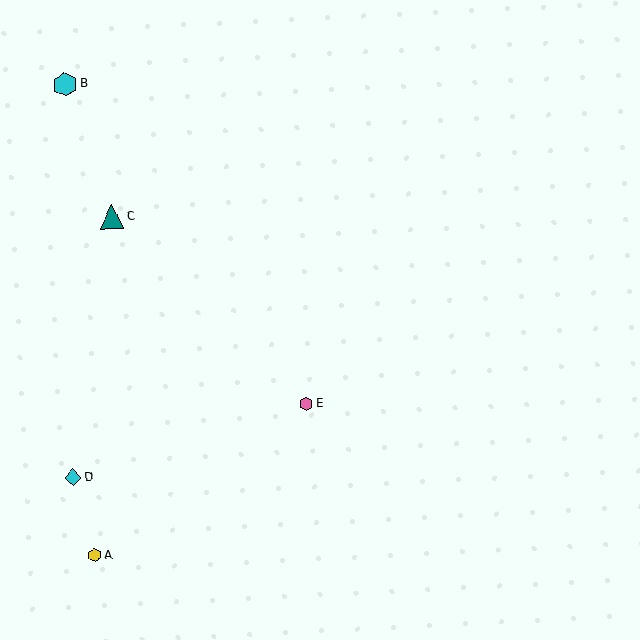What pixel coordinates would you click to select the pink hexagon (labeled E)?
Click at (306, 404) to select the pink hexagon E.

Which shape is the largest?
The teal triangle (labeled C) is the largest.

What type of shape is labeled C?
Shape C is a teal triangle.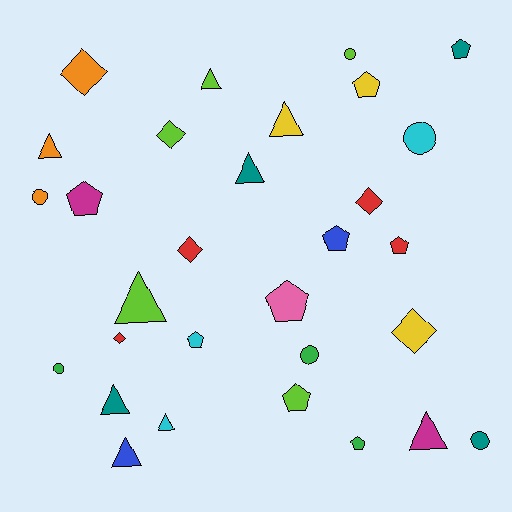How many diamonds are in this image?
There are 6 diamonds.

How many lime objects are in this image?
There are 5 lime objects.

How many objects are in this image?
There are 30 objects.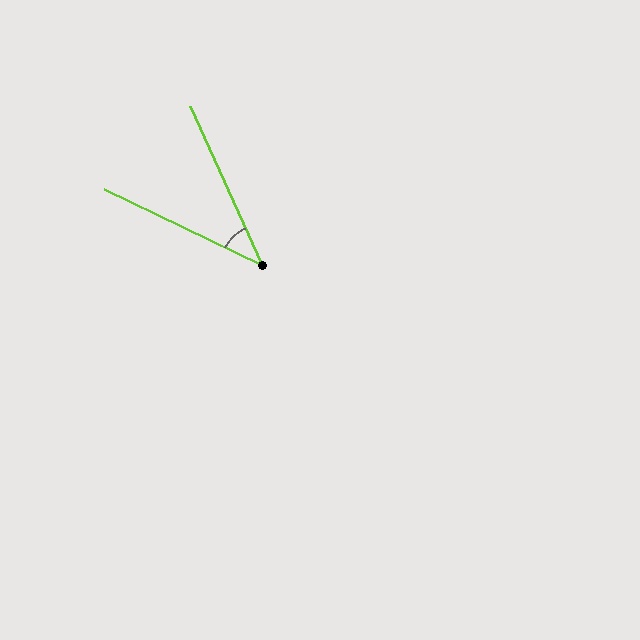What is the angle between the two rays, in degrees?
Approximately 40 degrees.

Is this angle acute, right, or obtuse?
It is acute.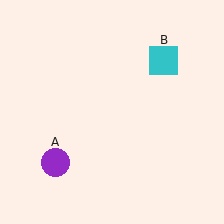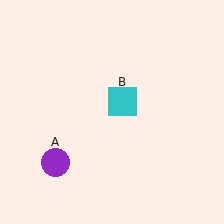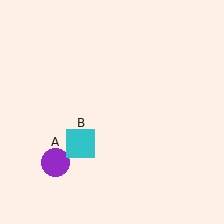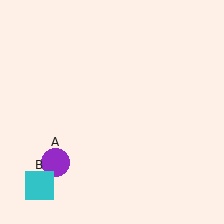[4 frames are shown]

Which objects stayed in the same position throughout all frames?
Purple circle (object A) remained stationary.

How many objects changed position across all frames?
1 object changed position: cyan square (object B).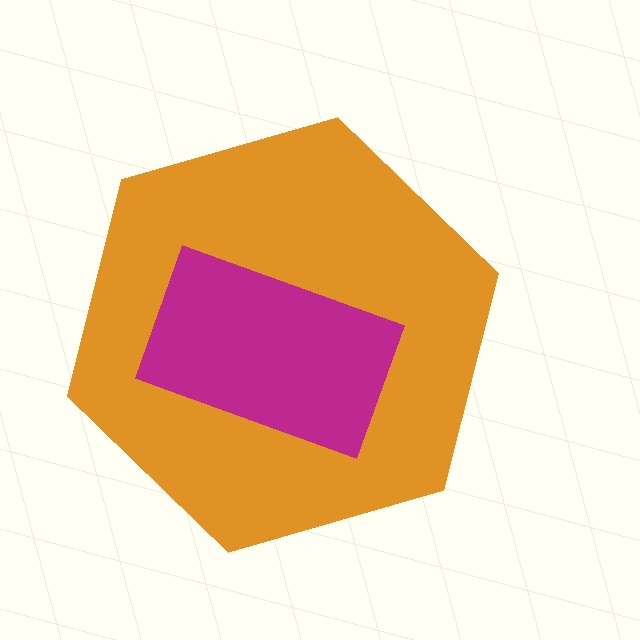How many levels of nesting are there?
2.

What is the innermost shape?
The magenta rectangle.